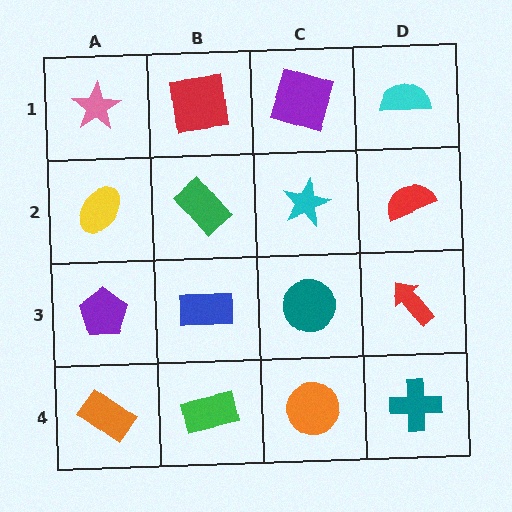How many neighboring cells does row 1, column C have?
3.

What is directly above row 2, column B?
A red square.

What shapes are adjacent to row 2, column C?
A purple square (row 1, column C), a teal circle (row 3, column C), a green rectangle (row 2, column B), a red semicircle (row 2, column D).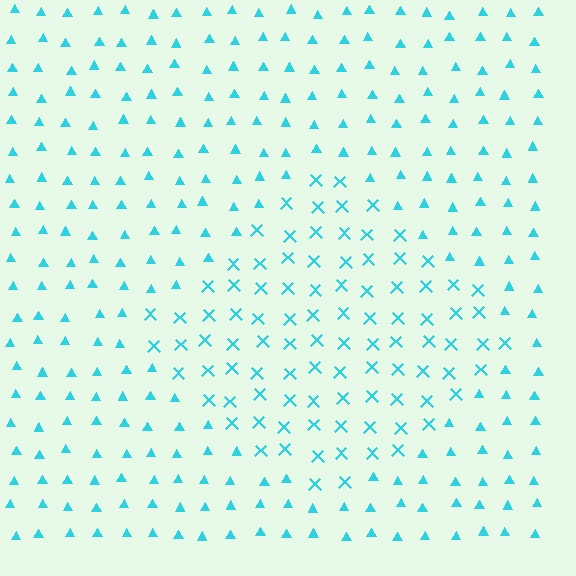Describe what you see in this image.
The image is filled with small cyan elements arranged in a uniform grid. A diamond-shaped region contains X marks, while the surrounding area contains triangles. The boundary is defined purely by the change in element shape.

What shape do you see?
I see a diamond.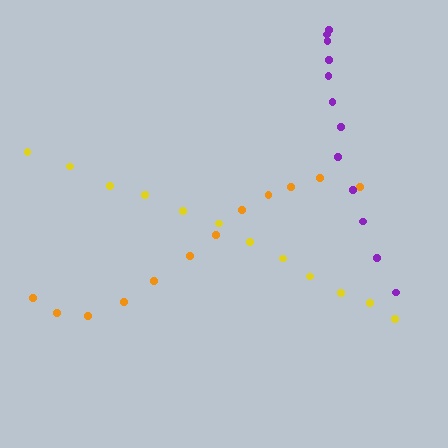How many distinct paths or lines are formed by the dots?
There are 3 distinct paths.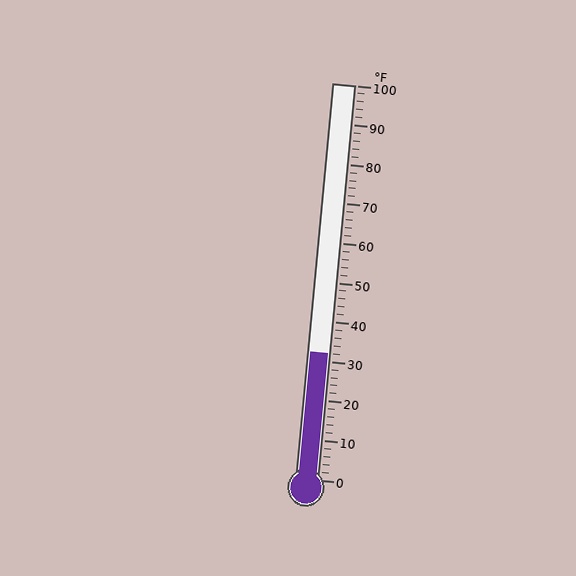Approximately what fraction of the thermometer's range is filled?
The thermometer is filled to approximately 30% of its range.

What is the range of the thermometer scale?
The thermometer scale ranges from 0°F to 100°F.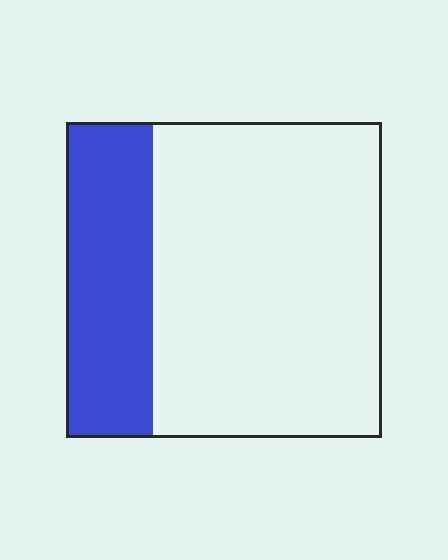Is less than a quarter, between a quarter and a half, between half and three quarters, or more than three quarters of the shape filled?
Between a quarter and a half.